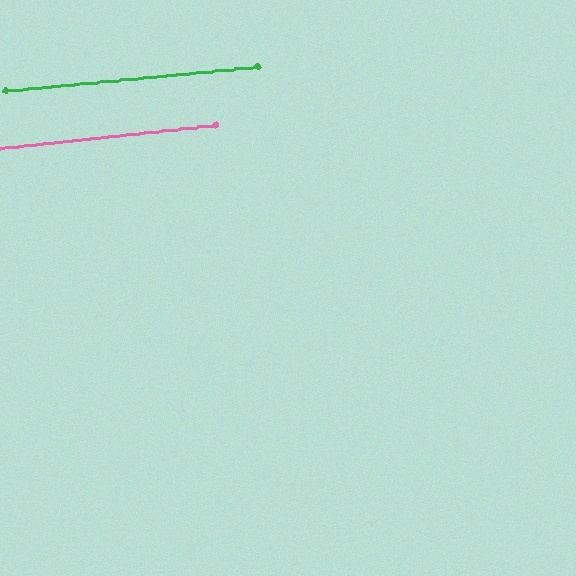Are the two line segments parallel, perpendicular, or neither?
Parallel — their directions differ by only 0.9°.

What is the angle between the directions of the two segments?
Approximately 1 degree.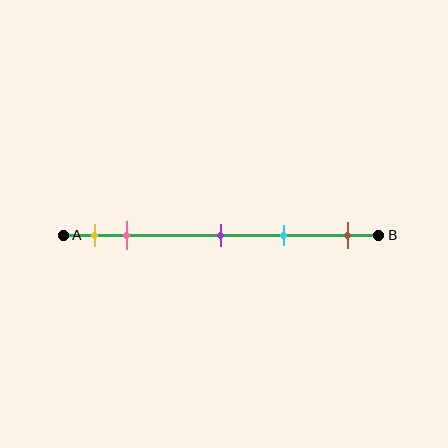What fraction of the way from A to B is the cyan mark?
The cyan mark is approximately 70% (0.7) of the way from A to B.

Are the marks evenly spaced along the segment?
No, the marks are not evenly spaced.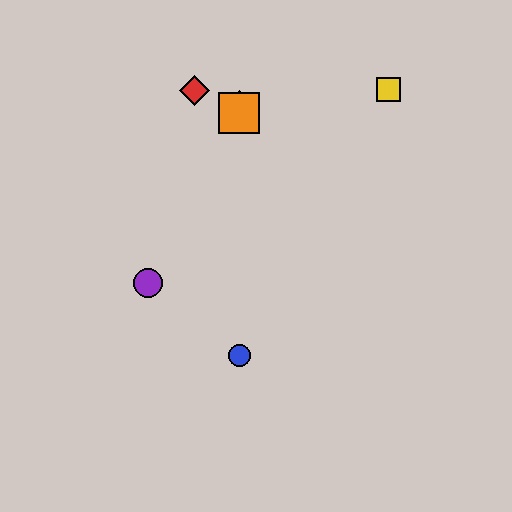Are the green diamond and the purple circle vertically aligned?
No, the green diamond is at x≈239 and the purple circle is at x≈148.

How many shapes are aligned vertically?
3 shapes (the blue circle, the green diamond, the orange square) are aligned vertically.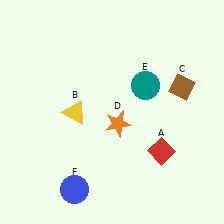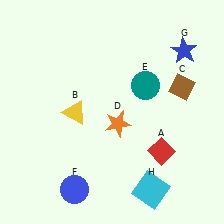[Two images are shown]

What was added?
A blue star (G), a cyan square (H) were added in Image 2.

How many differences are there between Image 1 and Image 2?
There are 2 differences between the two images.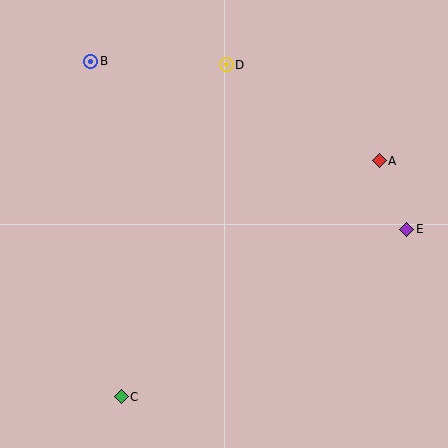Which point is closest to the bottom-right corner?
Point E is closest to the bottom-right corner.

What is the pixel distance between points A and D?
The distance between A and D is 180 pixels.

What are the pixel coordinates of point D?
Point D is at (226, 65).